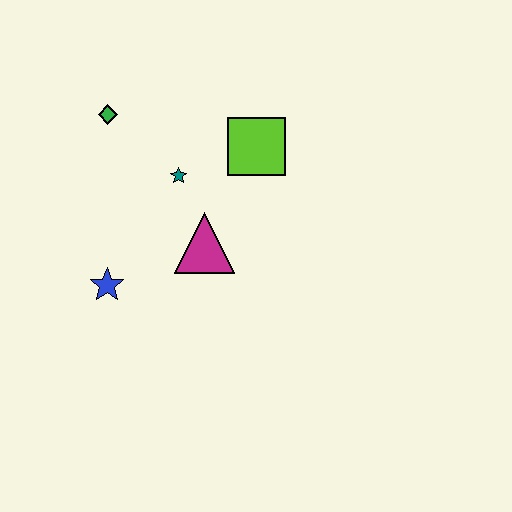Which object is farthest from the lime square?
The blue star is farthest from the lime square.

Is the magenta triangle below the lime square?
Yes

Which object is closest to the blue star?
The magenta triangle is closest to the blue star.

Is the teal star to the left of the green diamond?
No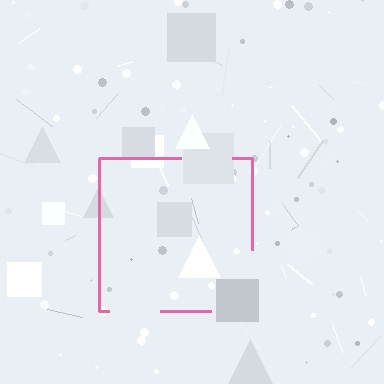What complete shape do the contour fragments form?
The contour fragments form a square.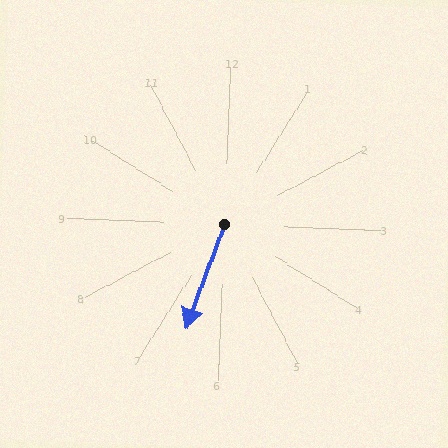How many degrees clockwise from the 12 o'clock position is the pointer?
Approximately 198 degrees.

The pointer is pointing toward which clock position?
Roughly 7 o'clock.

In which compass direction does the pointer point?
South.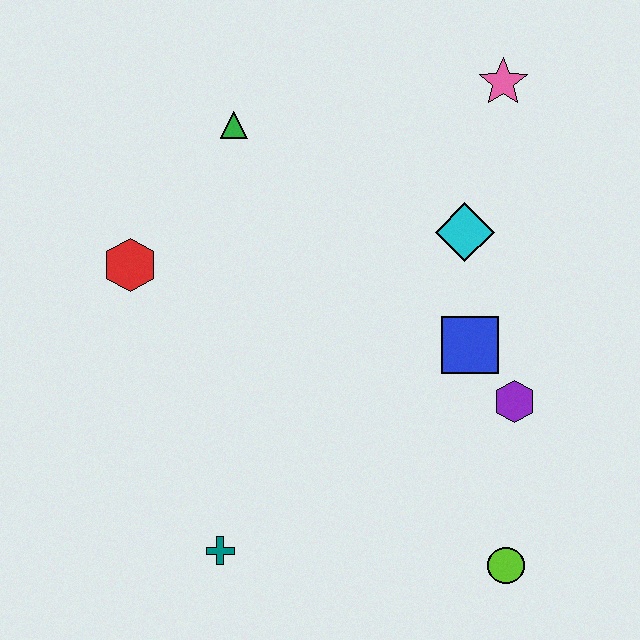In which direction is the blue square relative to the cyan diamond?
The blue square is below the cyan diamond.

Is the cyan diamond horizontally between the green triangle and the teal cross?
No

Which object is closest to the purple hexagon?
The blue square is closest to the purple hexagon.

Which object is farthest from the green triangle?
The lime circle is farthest from the green triangle.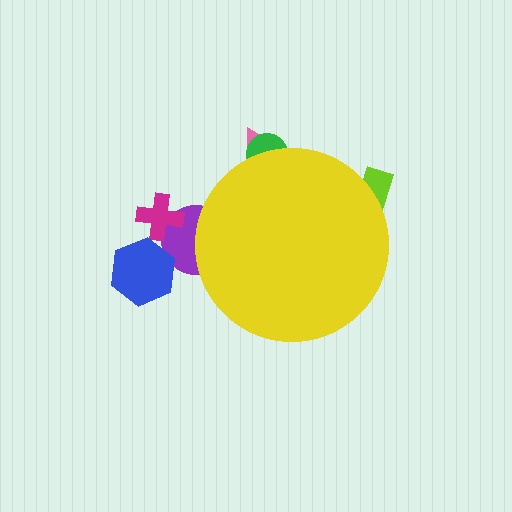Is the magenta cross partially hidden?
No, the magenta cross is fully visible.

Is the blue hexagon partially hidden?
No, the blue hexagon is fully visible.